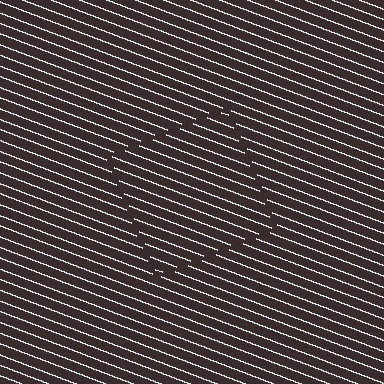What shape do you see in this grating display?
An illusory square. The interior of the shape contains the same grating, shifted by half a period — the contour is defined by the phase discontinuity where line-ends from the inner and outer gratings abut.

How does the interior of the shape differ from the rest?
The interior of the shape contains the same grating, shifted by half a period — the contour is defined by the phase discontinuity where line-ends from the inner and outer gratings abut.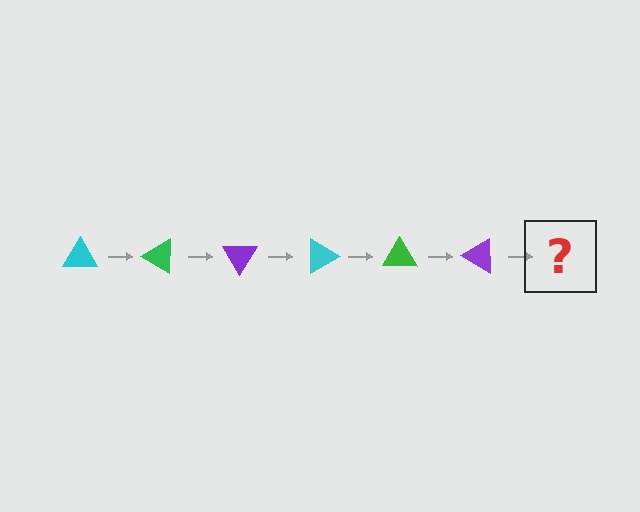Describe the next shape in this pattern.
It should be a cyan triangle, rotated 180 degrees from the start.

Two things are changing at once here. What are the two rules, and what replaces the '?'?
The two rules are that it rotates 30 degrees each step and the color cycles through cyan, green, and purple. The '?' should be a cyan triangle, rotated 180 degrees from the start.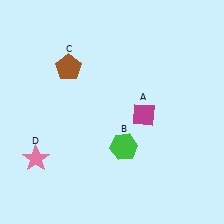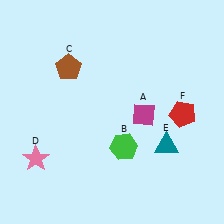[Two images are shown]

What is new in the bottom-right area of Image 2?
A red pentagon (F) was added in the bottom-right area of Image 2.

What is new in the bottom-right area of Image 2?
A teal triangle (E) was added in the bottom-right area of Image 2.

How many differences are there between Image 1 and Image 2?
There are 2 differences between the two images.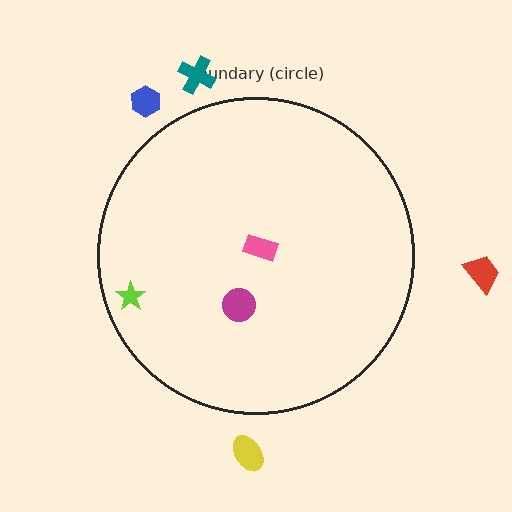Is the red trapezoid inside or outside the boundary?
Outside.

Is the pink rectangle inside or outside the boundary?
Inside.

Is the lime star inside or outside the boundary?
Inside.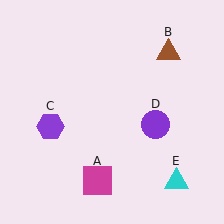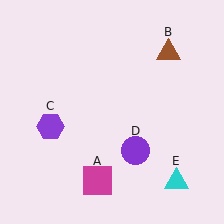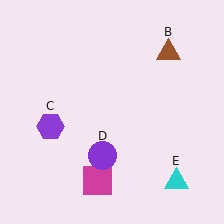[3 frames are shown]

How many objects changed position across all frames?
1 object changed position: purple circle (object D).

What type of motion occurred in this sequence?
The purple circle (object D) rotated clockwise around the center of the scene.